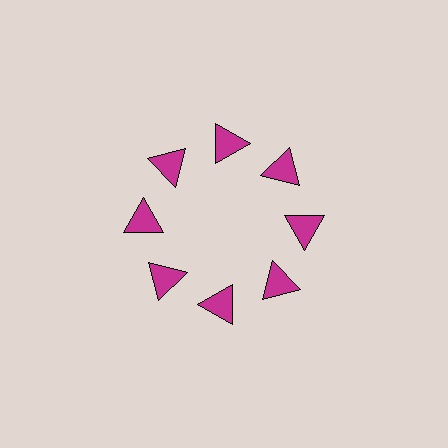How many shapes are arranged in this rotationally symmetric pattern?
There are 8 shapes, arranged in 8 groups of 1.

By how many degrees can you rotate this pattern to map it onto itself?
The pattern maps onto itself every 45 degrees of rotation.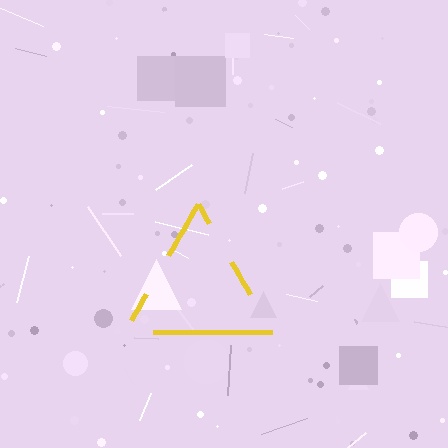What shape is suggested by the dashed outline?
The dashed outline suggests a triangle.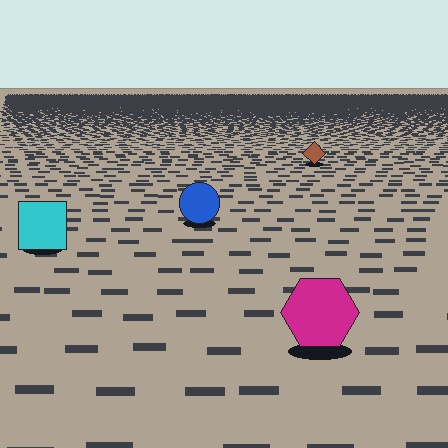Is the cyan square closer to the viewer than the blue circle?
Yes. The cyan square is closer — you can tell from the texture gradient: the ground texture is coarser near it.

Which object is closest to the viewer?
The magenta hexagon is closest. The texture marks near it are larger and more spread out.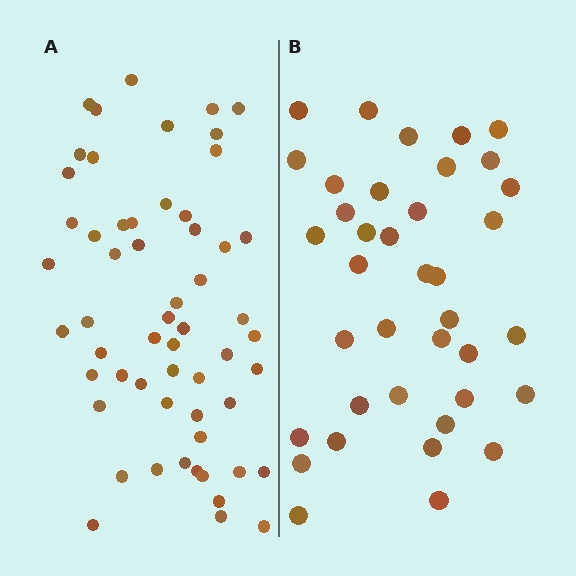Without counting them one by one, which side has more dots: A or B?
Region A (the left region) has more dots.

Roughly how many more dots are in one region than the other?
Region A has approximately 20 more dots than region B.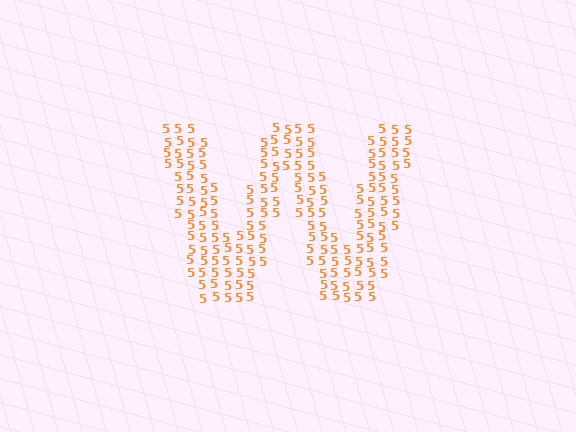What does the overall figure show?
The overall figure shows the letter W.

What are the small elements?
The small elements are digit 5's.